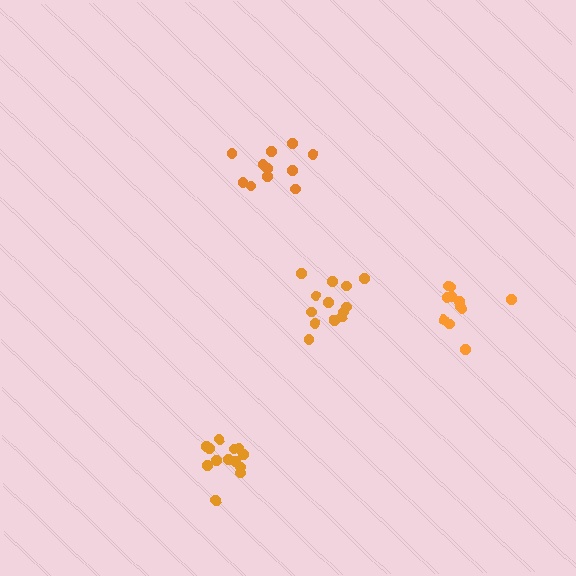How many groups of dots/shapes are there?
There are 4 groups.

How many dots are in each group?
Group 1: 11 dots, Group 2: 13 dots, Group 3: 11 dots, Group 4: 13 dots (48 total).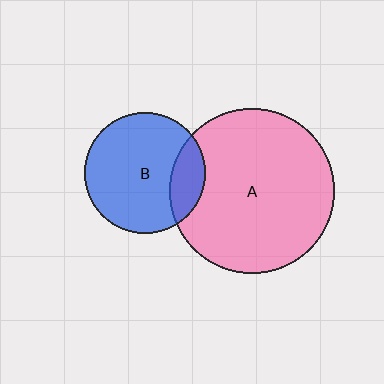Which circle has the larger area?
Circle A (pink).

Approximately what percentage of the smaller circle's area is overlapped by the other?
Approximately 20%.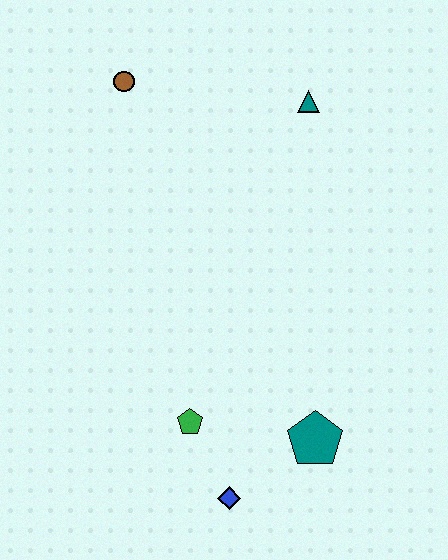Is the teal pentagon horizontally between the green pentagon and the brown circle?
No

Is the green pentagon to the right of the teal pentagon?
No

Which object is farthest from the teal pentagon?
The brown circle is farthest from the teal pentagon.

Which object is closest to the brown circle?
The teal triangle is closest to the brown circle.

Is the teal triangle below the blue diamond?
No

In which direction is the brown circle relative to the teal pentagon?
The brown circle is above the teal pentagon.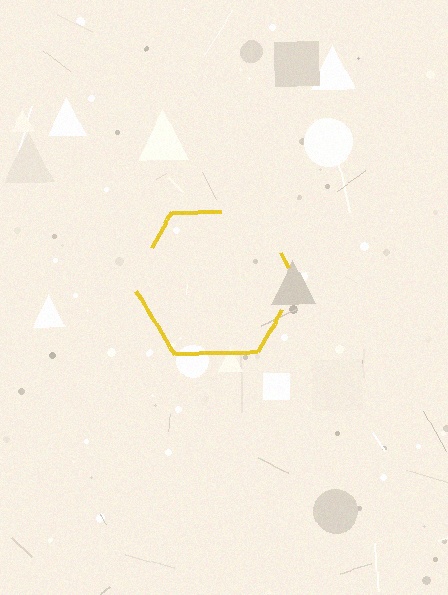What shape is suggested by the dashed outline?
The dashed outline suggests a hexagon.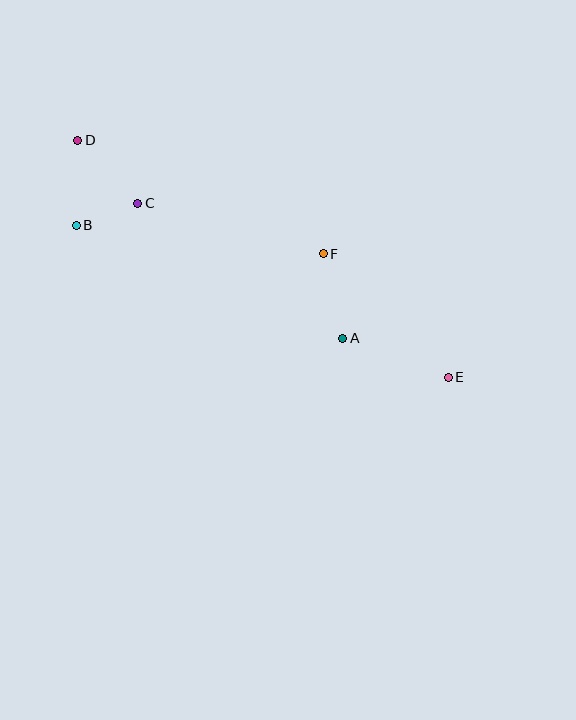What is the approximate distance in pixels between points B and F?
The distance between B and F is approximately 249 pixels.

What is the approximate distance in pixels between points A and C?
The distance between A and C is approximately 245 pixels.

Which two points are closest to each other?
Points B and C are closest to each other.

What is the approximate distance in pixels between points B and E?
The distance between B and E is approximately 402 pixels.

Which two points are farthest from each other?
Points D and E are farthest from each other.